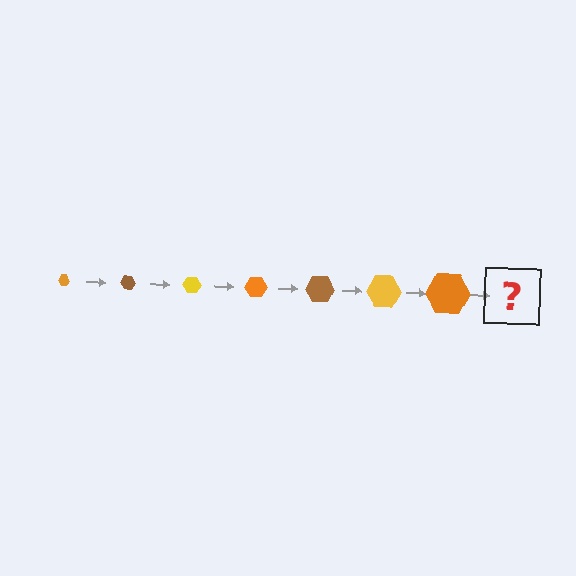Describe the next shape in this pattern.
It should be a brown hexagon, larger than the previous one.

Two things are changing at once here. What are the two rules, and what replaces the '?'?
The two rules are that the hexagon grows larger each step and the color cycles through orange, brown, and yellow. The '?' should be a brown hexagon, larger than the previous one.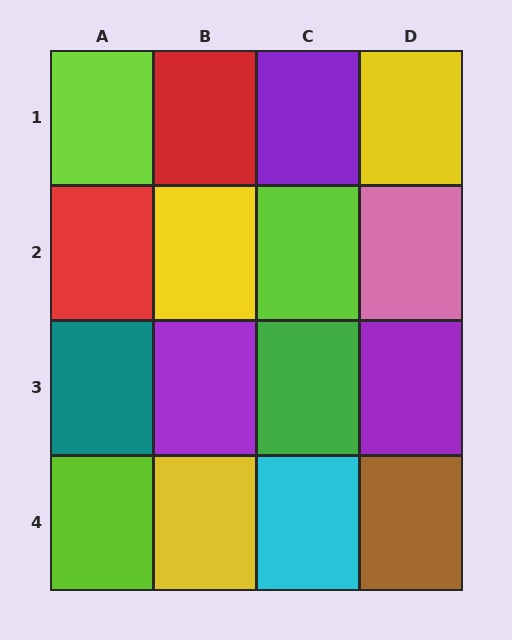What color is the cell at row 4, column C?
Cyan.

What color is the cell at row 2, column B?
Yellow.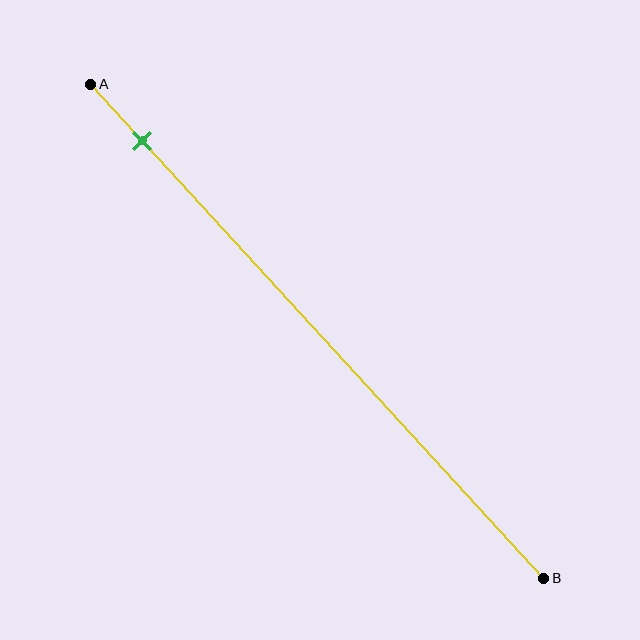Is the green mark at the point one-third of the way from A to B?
No, the mark is at about 10% from A, not at the 33% one-third point.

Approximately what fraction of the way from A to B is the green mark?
The green mark is approximately 10% of the way from A to B.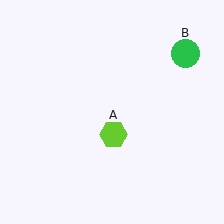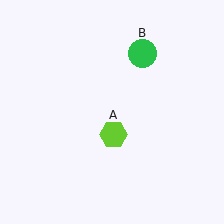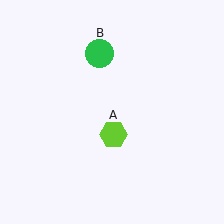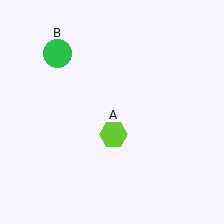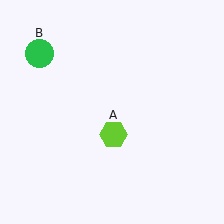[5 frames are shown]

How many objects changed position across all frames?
1 object changed position: green circle (object B).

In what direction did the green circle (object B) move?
The green circle (object B) moved left.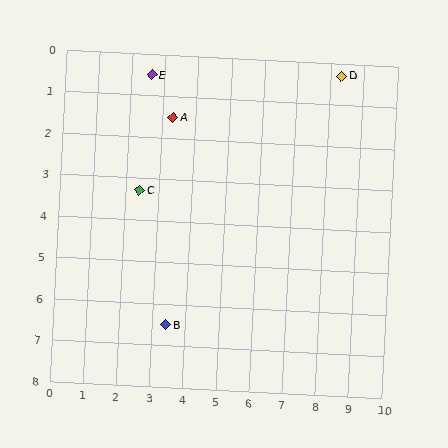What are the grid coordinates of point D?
Point D is at approximately (8.3, 0.3).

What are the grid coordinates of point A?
Point A is at approximately (3.3, 1.5).